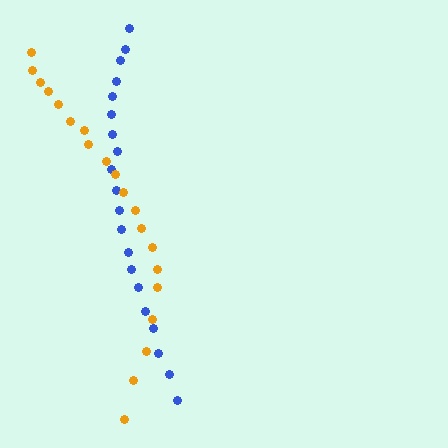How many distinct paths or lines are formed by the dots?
There are 2 distinct paths.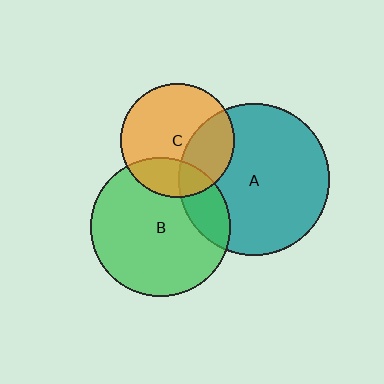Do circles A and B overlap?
Yes.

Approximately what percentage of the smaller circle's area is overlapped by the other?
Approximately 20%.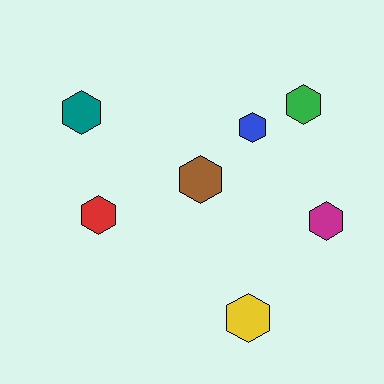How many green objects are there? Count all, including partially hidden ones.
There is 1 green object.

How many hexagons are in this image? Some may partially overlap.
There are 7 hexagons.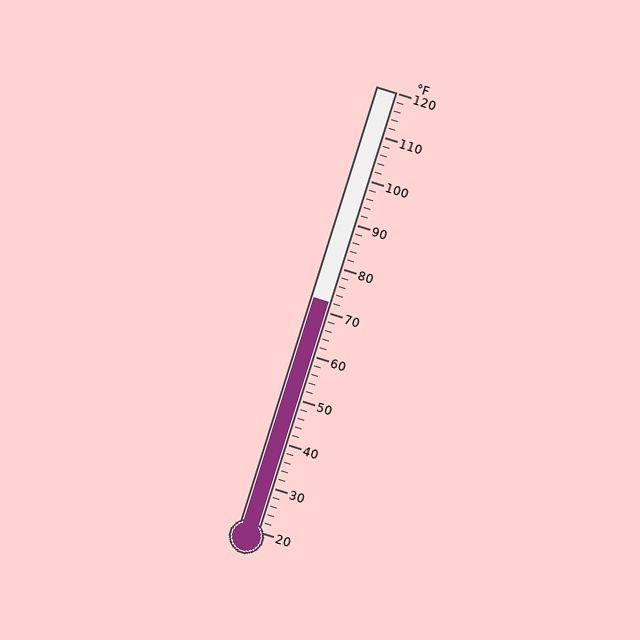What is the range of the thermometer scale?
The thermometer scale ranges from 20°F to 120°F.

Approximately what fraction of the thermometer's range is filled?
The thermometer is filled to approximately 50% of its range.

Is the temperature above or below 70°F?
The temperature is above 70°F.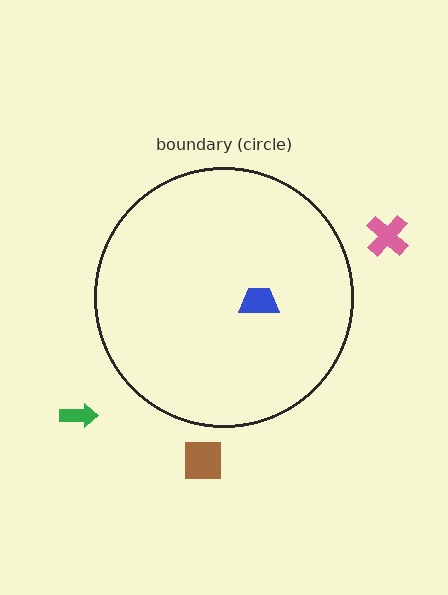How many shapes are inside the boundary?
1 inside, 3 outside.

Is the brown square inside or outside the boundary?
Outside.